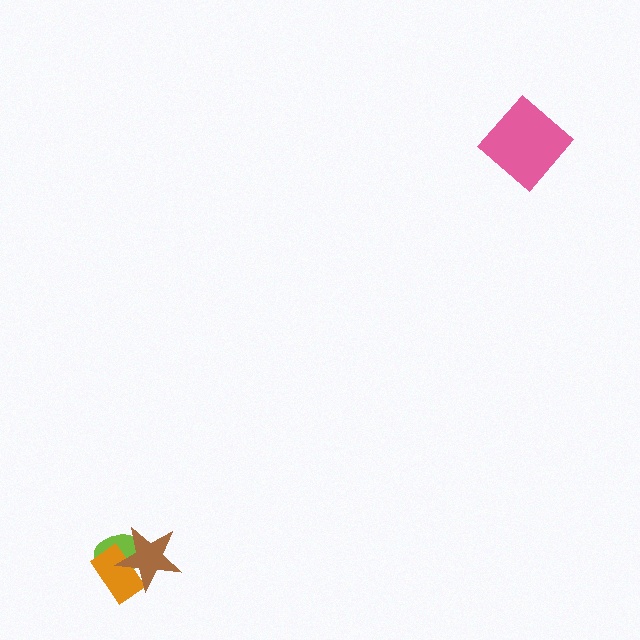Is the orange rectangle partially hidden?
Yes, it is partially covered by another shape.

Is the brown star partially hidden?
No, no other shape covers it.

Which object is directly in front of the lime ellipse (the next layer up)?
The orange rectangle is directly in front of the lime ellipse.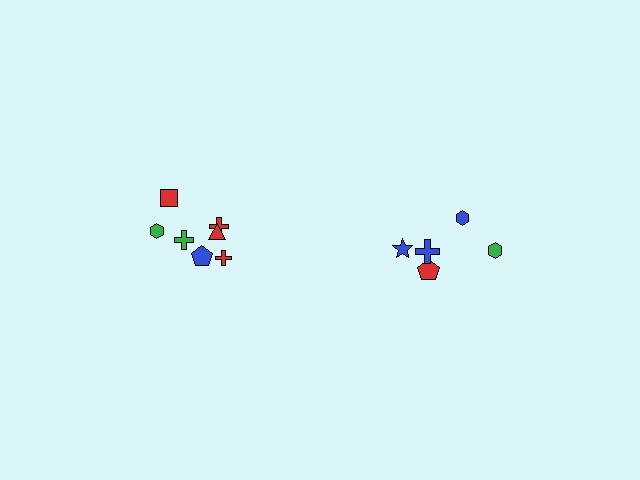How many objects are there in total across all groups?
There are 12 objects.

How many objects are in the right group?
There are 5 objects.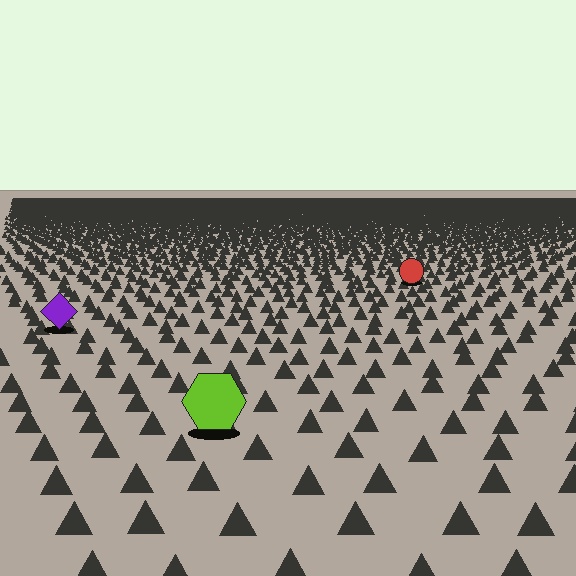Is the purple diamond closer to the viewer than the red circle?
Yes. The purple diamond is closer — you can tell from the texture gradient: the ground texture is coarser near it.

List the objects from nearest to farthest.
From nearest to farthest: the lime hexagon, the purple diamond, the red circle.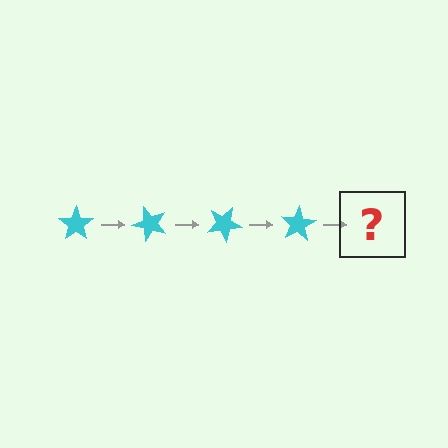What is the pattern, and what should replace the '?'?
The pattern is that the star rotates 50 degrees each step. The '?' should be a cyan star rotated 200 degrees.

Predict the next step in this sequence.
The next step is a cyan star rotated 200 degrees.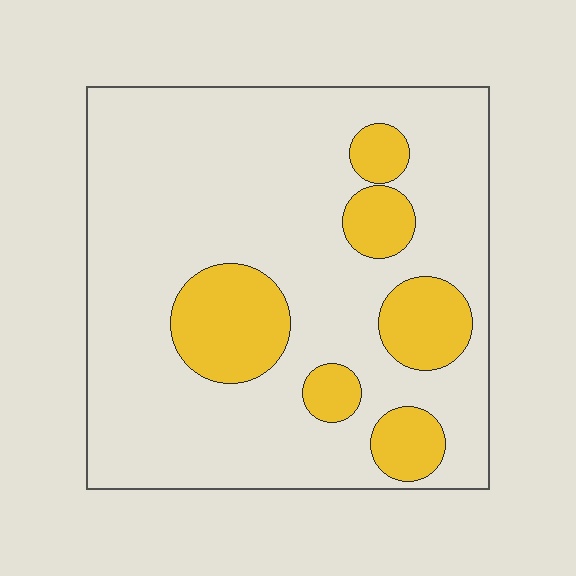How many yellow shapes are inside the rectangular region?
6.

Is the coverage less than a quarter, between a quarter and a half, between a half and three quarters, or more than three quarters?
Less than a quarter.